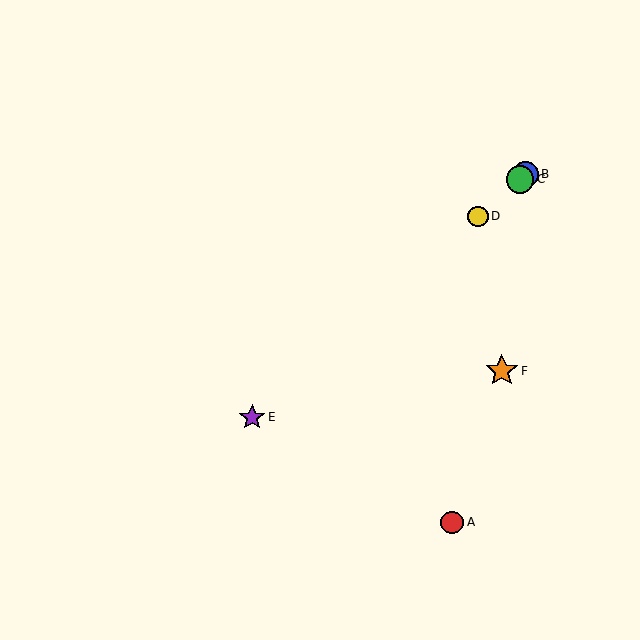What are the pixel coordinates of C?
Object C is at (520, 179).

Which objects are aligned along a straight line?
Objects B, C, D, E are aligned along a straight line.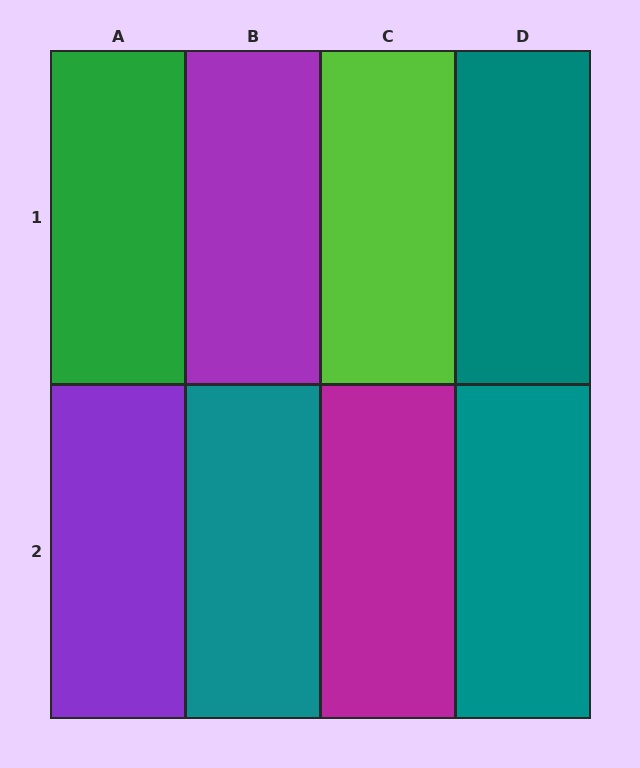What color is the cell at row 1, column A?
Green.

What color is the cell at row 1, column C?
Lime.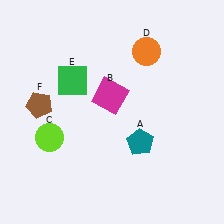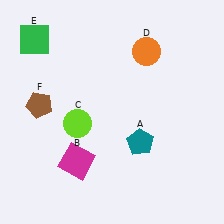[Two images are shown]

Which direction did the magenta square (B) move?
The magenta square (B) moved down.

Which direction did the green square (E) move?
The green square (E) moved up.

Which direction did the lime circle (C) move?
The lime circle (C) moved right.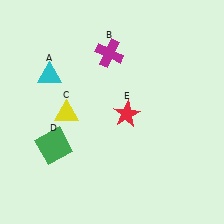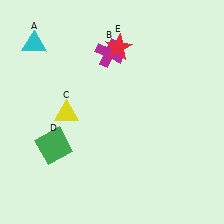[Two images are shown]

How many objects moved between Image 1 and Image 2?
2 objects moved between the two images.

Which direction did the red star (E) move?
The red star (E) moved up.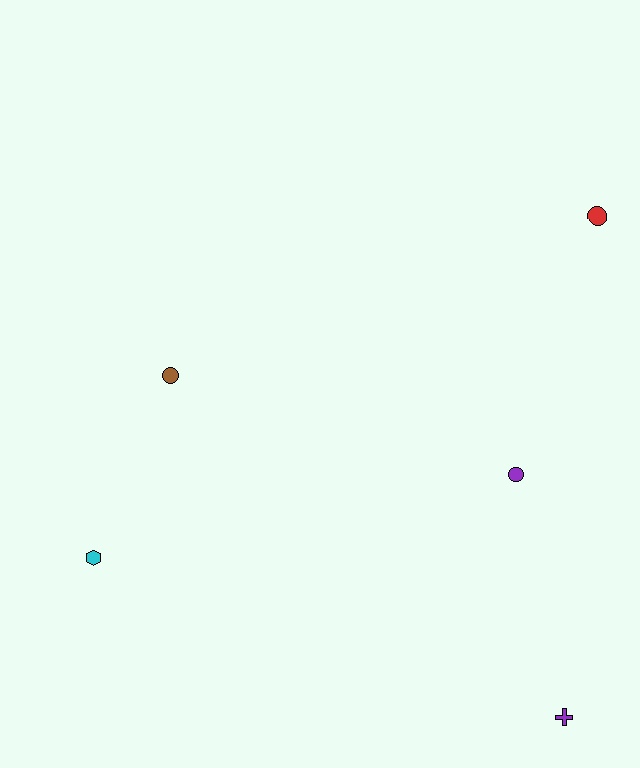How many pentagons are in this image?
There are no pentagons.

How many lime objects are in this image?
There are no lime objects.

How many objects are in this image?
There are 5 objects.